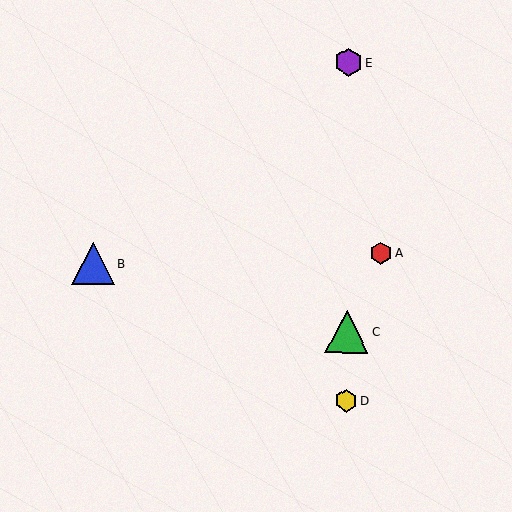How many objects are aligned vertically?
3 objects (C, D, E) are aligned vertically.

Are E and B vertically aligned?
No, E is at x≈348 and B is at x≈93.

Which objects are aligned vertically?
Objects C, D, E are aligned vertically.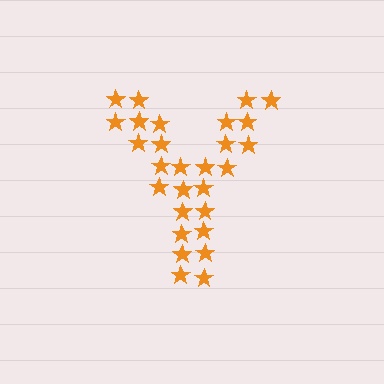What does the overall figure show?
The overall figure shows the letter Y.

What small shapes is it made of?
It is made of small stars.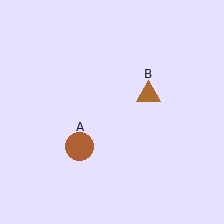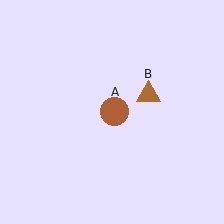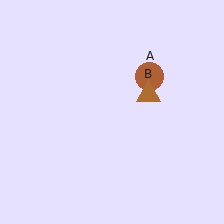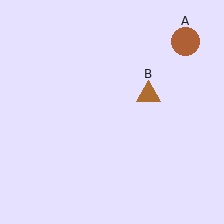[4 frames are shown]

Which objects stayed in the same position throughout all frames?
Brown triangle (object B) remained stationary.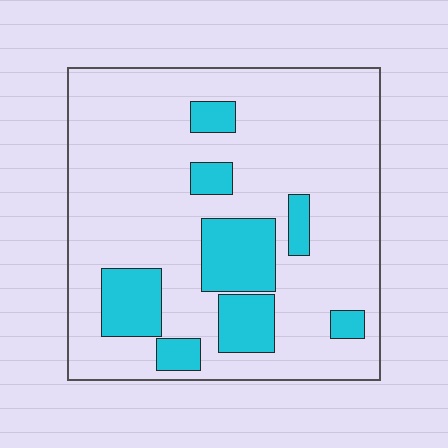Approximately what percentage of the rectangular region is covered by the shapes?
Approximately 20%.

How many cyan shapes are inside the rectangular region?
8.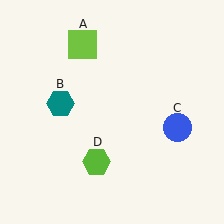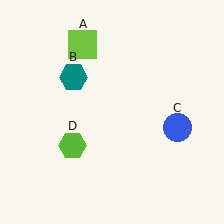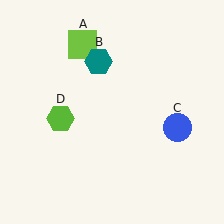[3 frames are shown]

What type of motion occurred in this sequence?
The teal hexagon (object B), lime hexagon (object D) rotated clockwise around the center of the scene.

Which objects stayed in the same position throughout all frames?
Lime square (object A) and blue circle (object C) remained stationary.